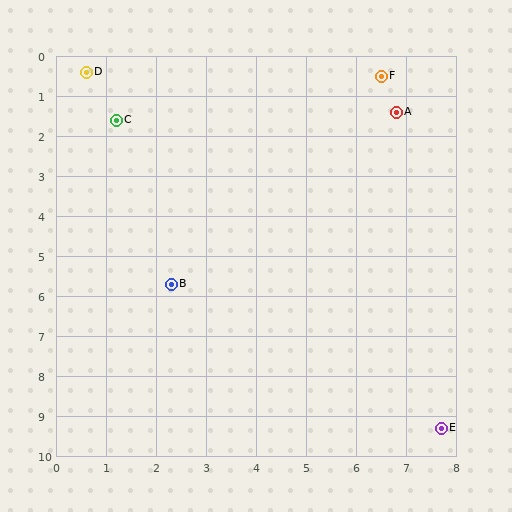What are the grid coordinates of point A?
Point A is at approximately (6.8, 1.4).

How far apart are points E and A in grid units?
Points E and A are about 8.0 grid units apart.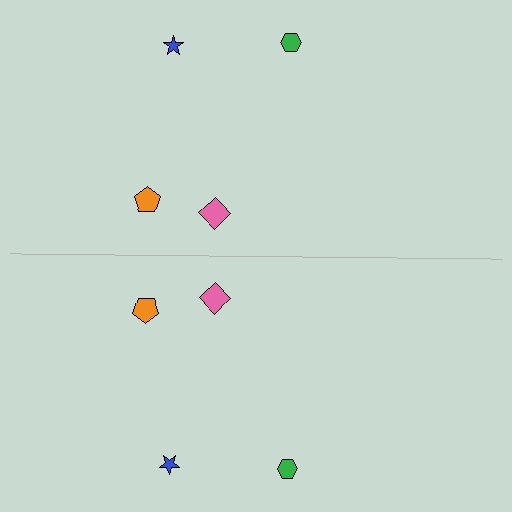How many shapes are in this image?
There are 8 shapes in this image.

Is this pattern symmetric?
Yes, this pattern has bilateral (reflection) symmetry.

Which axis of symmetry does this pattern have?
The pattern has a horizontal axis of symmetry running through the center of the image.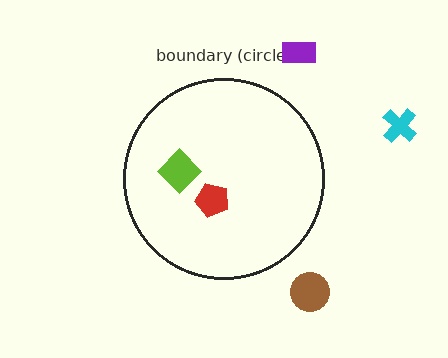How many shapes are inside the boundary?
2 inside, 3 outside.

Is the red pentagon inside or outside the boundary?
Inside.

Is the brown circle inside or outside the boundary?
Outside.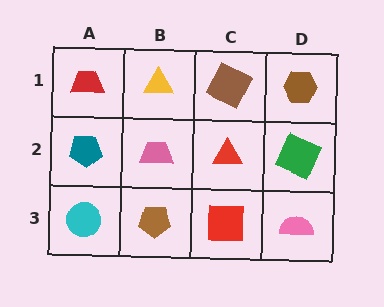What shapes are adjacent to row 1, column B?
A pink trapezoid (row 2, column B), a red trapezoid (row 1, column A), a brown square (row 1, column C).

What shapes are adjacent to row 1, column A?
A teal pentagon (row 2, column A), a yellow triangle (row 1, column B).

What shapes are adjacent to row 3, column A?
A teal pentagon (row 2, column A), a brown pentagon (row 3, column B).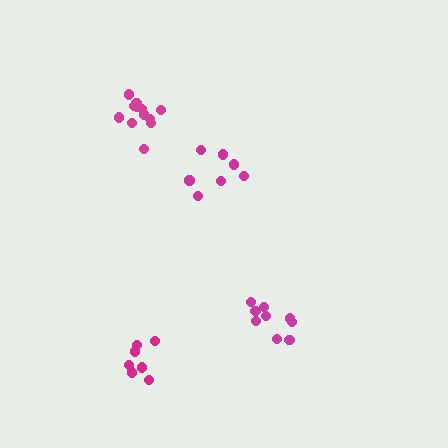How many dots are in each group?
Group 1: 7 dots, Group 2: 7 dots, Group 3: 12 dots, Group 4: 9 dots (35 total).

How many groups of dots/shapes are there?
There are 4 groups.